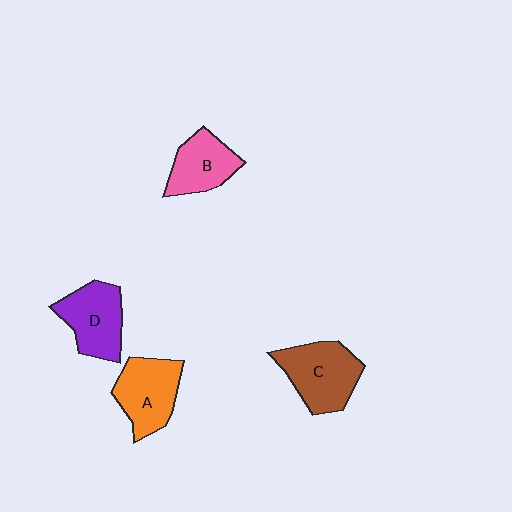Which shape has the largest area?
Shape C (brown).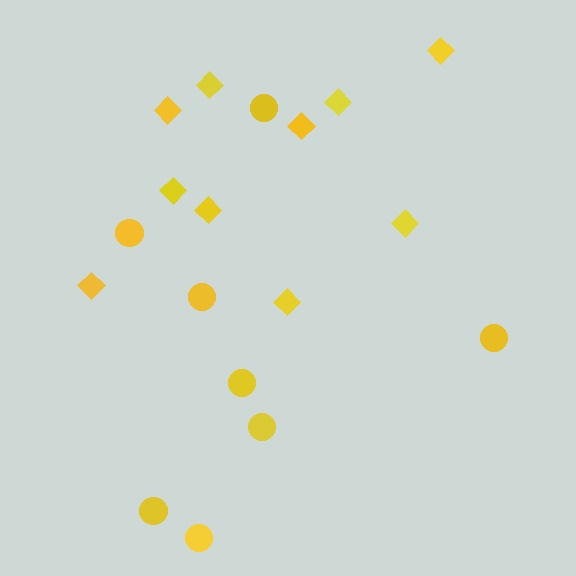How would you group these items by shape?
There are 2 groups: one group of circles (8) and one group of diamonds (10).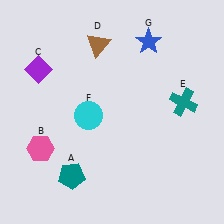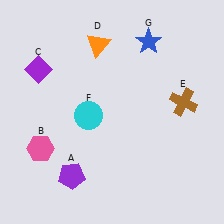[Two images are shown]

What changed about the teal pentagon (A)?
In Image 1, A is teal. In Image 2, it changed to purple.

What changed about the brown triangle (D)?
In Image 1, D is brown. In Image 2, it changed to orange.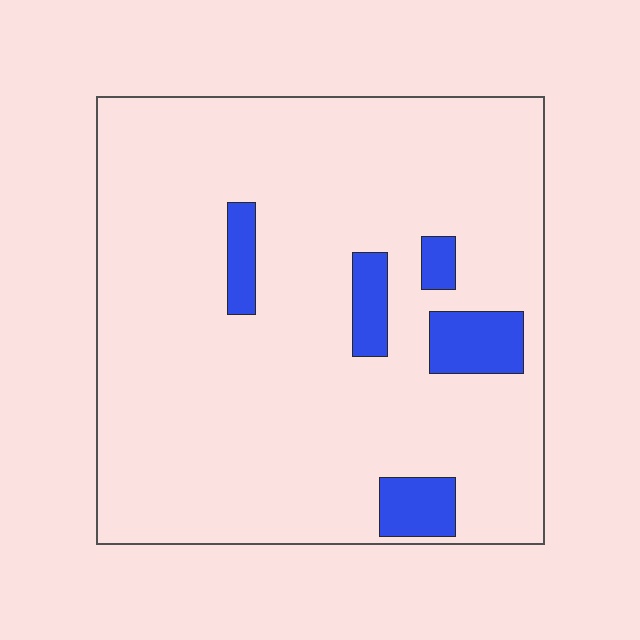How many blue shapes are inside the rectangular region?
5.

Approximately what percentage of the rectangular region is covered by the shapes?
Approximately 10%.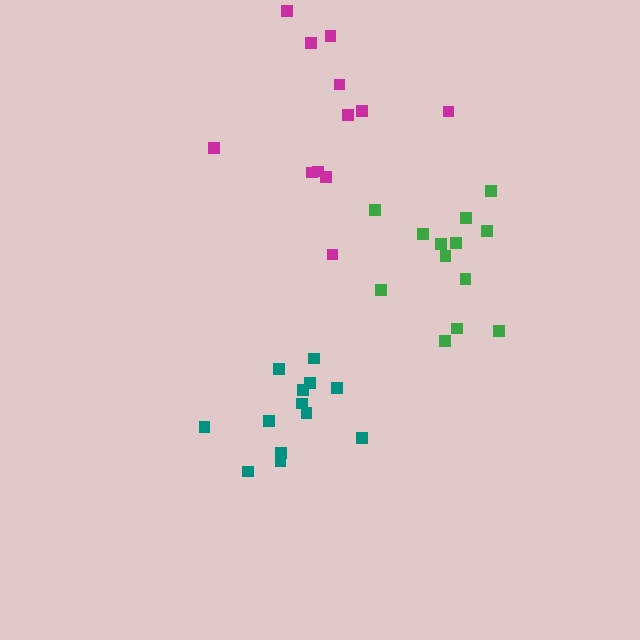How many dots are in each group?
Group 1: 13 dots, Group 2: 12 dots, Group 3: 13 dots (38 total).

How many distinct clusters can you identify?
There are 3 distinct clusters.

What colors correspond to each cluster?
The clusters are colored: teal, magenta, green.